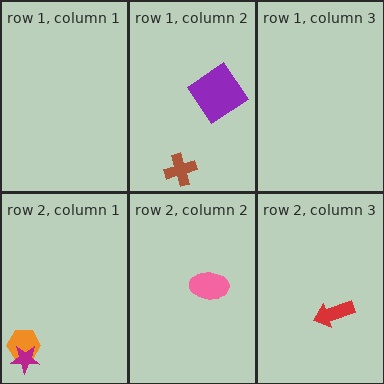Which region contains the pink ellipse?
The row 2, column 2 region.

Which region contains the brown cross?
The row 1, column 2 region.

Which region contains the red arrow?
The row 2, column 3 region.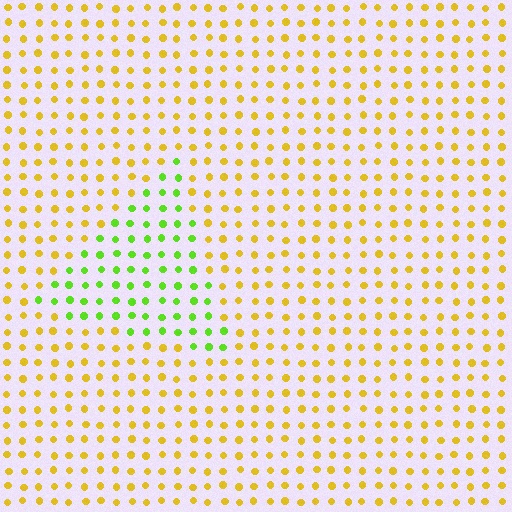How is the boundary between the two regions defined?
The boundary is defined purely by a slight shift in hue (about 53 degrees). Spacing, size, and orientation are identical on both sides.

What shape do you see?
I see a triangle.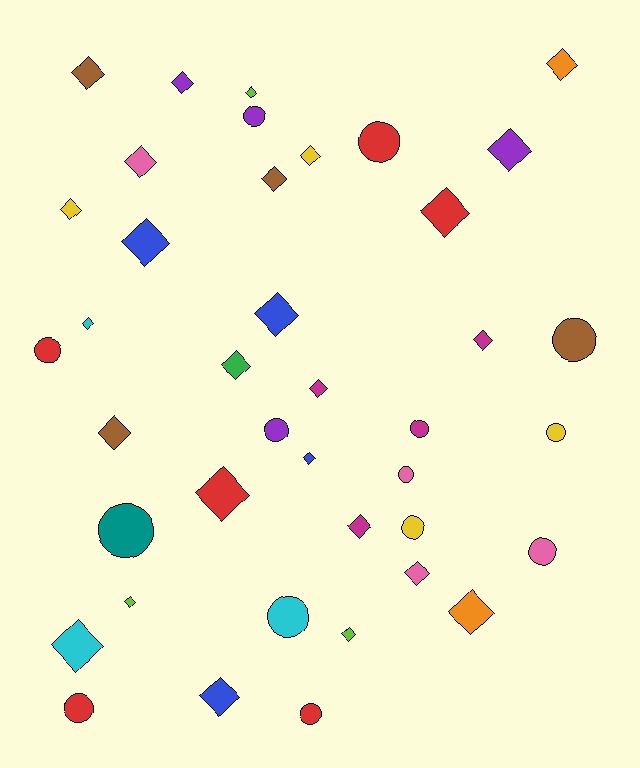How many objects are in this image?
There are 40 objects.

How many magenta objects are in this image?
There are 4 magenta objects.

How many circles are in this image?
There are 14 circles.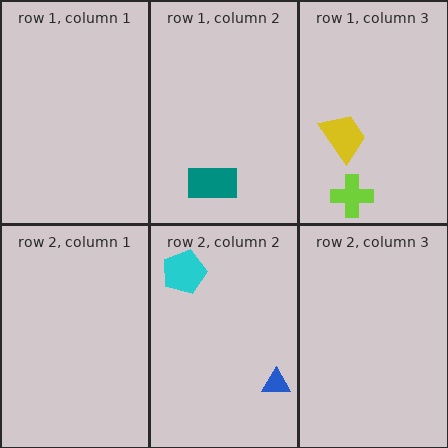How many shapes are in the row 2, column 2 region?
2.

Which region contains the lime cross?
The row 1, column 3 region.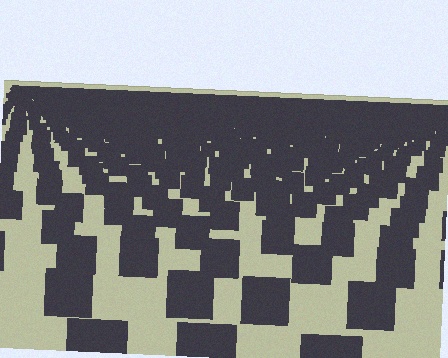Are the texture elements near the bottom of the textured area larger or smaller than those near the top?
Larger. Near the bottom, elements are closer to the viewer and appear at a bigger on-screen size.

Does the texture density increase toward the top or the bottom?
Density increases toward the top.